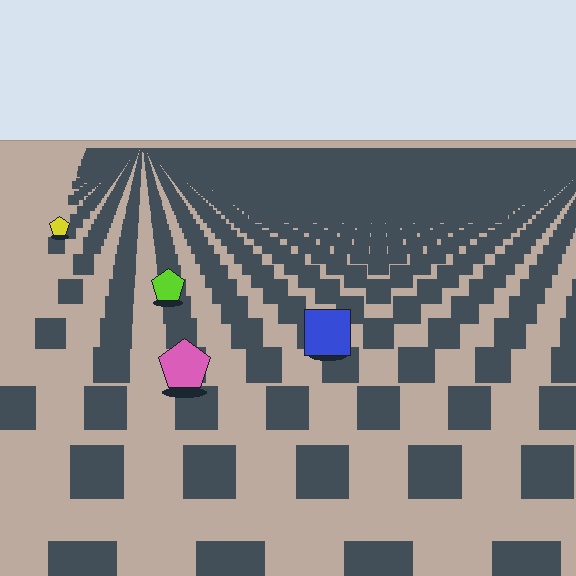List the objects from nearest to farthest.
From nearest to farthest: the pink pentagon, the blue square, the lime pentagon, the yellow pentagon.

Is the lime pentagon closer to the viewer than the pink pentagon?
No. The pink pentagon is closer — you can tell from the texture gradient: the ground texture is coarser near it.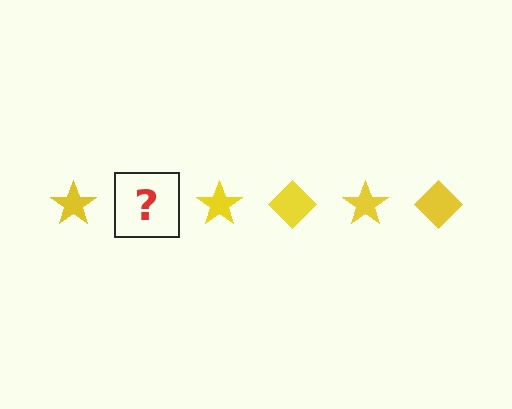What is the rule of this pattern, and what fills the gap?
The rule is that the pattern cycles through star, diamond shapes in yellow. The gap should be filled with a yellow diamond.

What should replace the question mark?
The question mark should be replaced with a yellow diamond.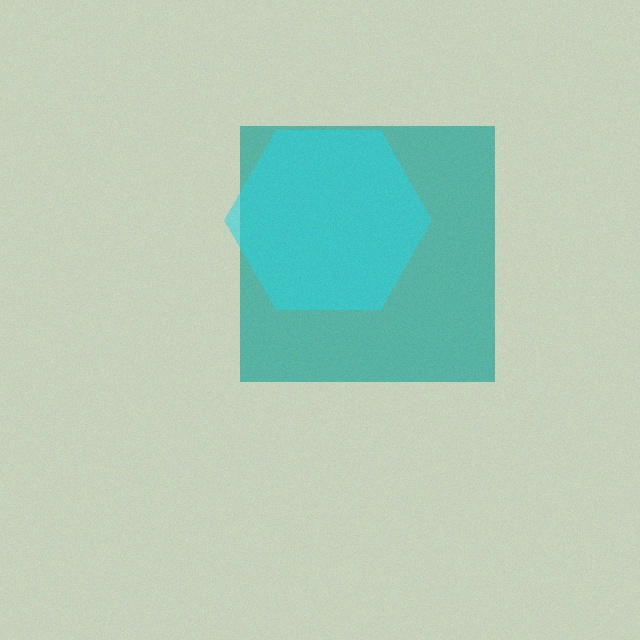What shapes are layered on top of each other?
The layered shapes are: a teal square, a cyan hexagon.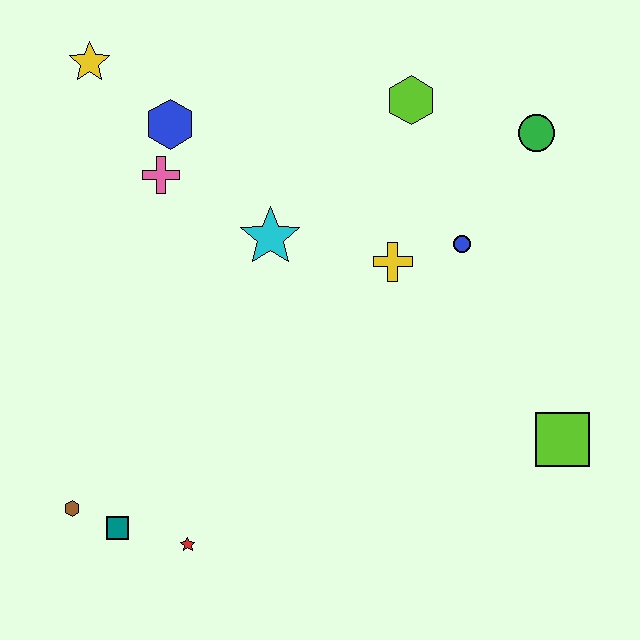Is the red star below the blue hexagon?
Yes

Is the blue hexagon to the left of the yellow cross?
Yes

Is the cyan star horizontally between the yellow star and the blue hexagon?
No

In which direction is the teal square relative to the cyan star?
The teal square is below the cyan star.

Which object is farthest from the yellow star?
The lime square is farthest from the yellow star.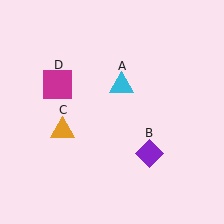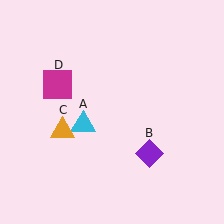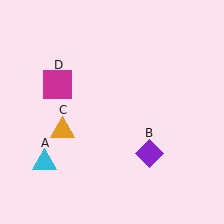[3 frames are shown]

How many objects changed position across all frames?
1 object changed position: cyan triangle (object A).